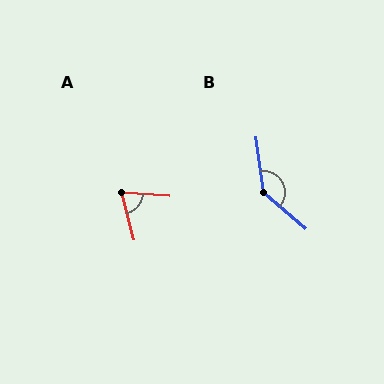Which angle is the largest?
B, at approximately 138 degrees.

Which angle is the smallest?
A, at approximately 70 degrees.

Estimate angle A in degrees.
Approximately 70 degrees.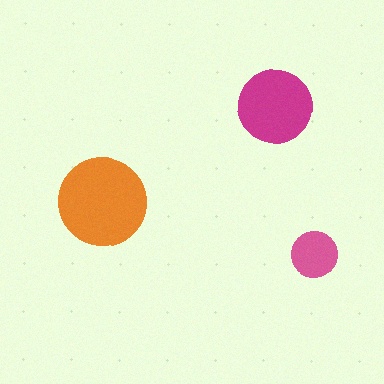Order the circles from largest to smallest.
the orange one, the magenta one, the pink one.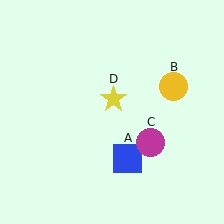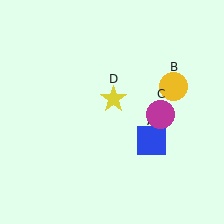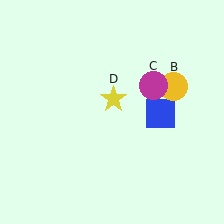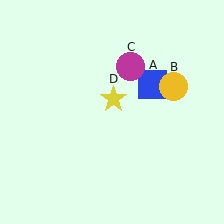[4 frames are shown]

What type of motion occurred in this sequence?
The blue square (object A), magenta circle (object C) rotated counterclockwise around the center of the scene.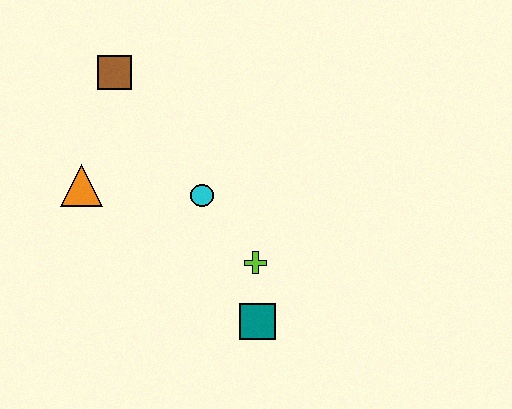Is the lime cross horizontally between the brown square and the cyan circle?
No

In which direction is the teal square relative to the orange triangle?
The teal square is to the right of the orange triangle.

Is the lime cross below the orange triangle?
Yes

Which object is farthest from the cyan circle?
The brown square is farthest from the cyan circle.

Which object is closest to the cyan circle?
The lime cross is closest to the cyan circle.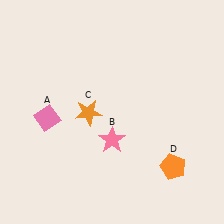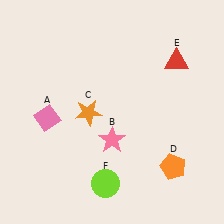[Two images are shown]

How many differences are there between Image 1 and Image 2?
There are 2 differences between the two images.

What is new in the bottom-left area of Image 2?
A lime circle (F) was added in the bottom-left area of Image 2.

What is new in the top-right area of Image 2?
A red triangle (E) was added in the top-right area of Image 2.